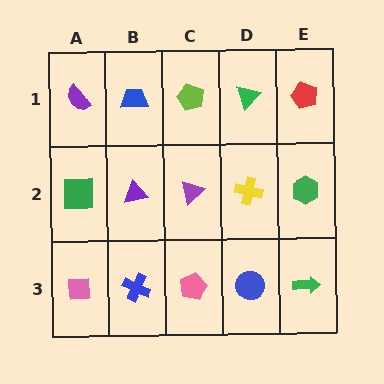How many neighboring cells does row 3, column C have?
3.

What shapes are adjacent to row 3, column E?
A green hexagon (row 2, column E), a blue circle (row 3, column D).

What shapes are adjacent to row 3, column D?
A yellow cross (row 2, column D), a pink pentagon (row 3, column C), a green arrow (row 3, column E).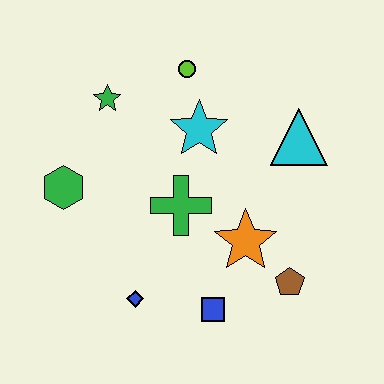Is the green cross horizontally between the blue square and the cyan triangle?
No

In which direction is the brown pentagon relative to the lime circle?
The brown pentagon is below the lime circle.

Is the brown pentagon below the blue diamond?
No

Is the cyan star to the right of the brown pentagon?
No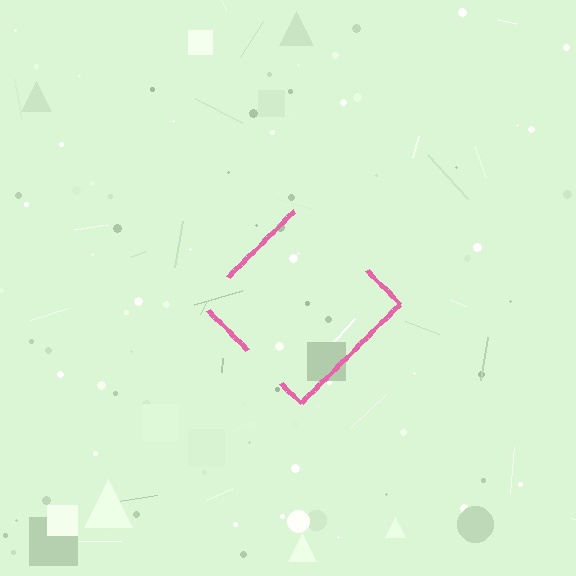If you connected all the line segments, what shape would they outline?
They would outline a diamond.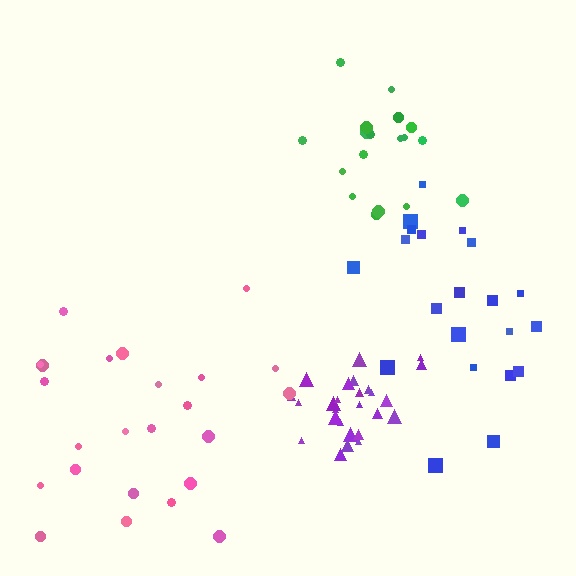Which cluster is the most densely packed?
Purple.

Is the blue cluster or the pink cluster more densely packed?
Blue.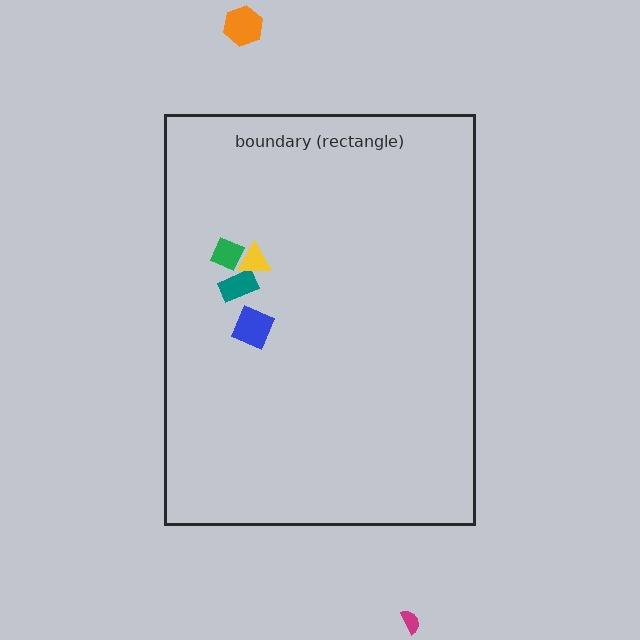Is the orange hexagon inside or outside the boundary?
Outside.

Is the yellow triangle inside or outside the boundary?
Inside.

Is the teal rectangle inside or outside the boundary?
Inside.